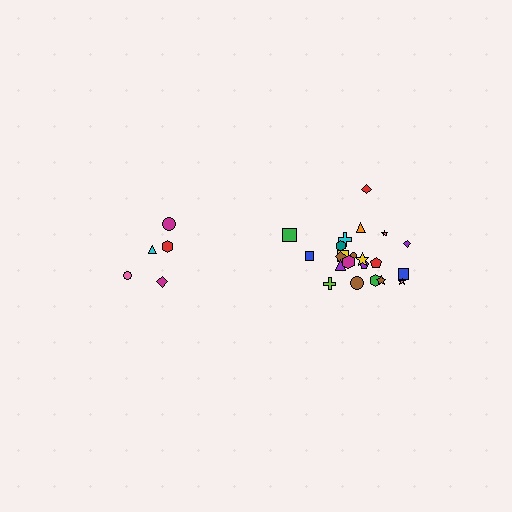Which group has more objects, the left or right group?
The right group.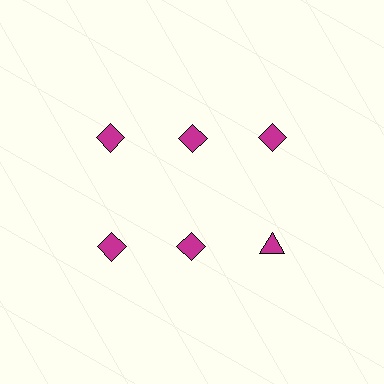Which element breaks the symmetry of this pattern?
The magenta triangle in the second row, center column breaks the symmetry. All other shapes are magenta diamonds.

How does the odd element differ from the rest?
It has a different shape: triangle instead of diamond.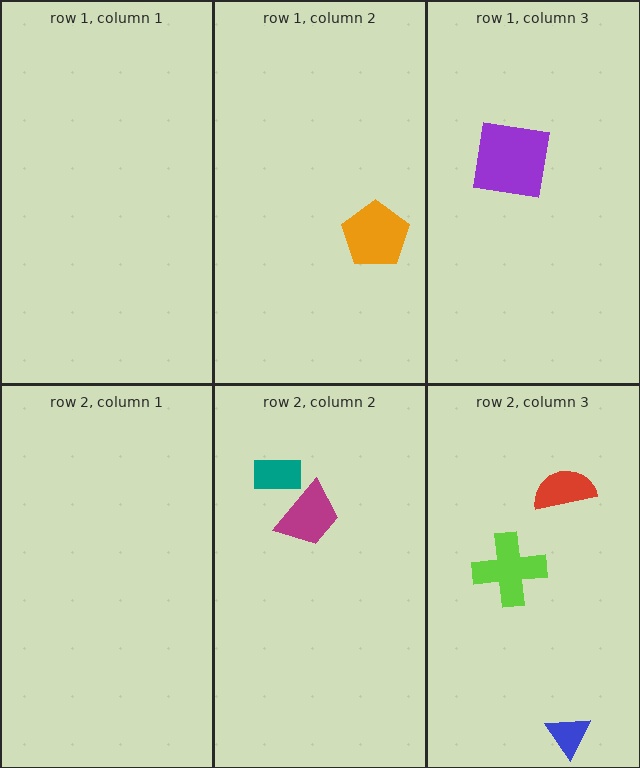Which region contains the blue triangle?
The row 2, column 3 region.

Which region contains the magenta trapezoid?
The row 2, column 2 region.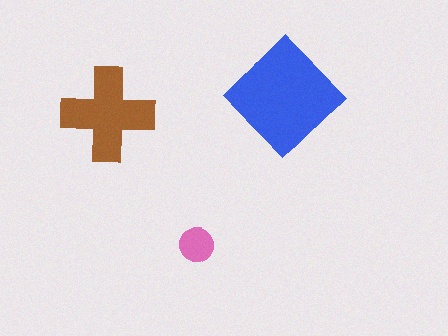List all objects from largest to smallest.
The blue diamond, the brown cross, the pink circle.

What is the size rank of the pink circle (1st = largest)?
3rd.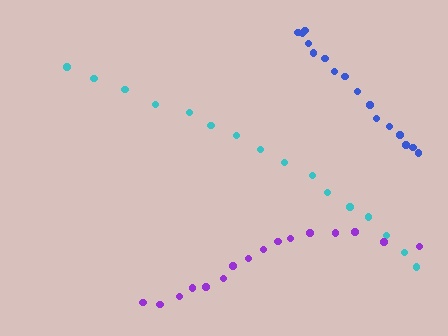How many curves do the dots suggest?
There are 3 distinct paths.